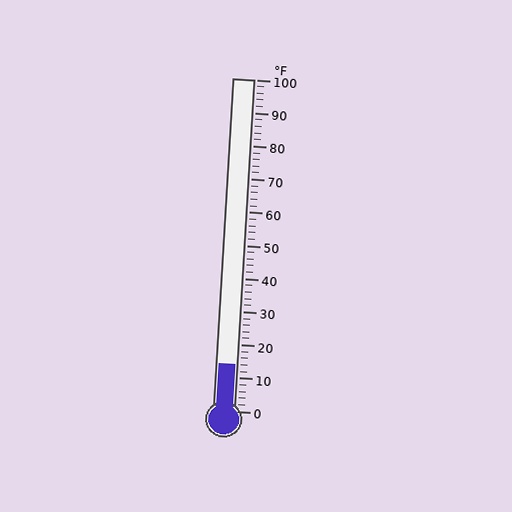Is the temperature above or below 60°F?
The temperature is below 60°F.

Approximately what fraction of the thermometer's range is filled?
The thermometer is filled to approximately 15% of its range.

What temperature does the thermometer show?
The thermometer shows approximately 14°F.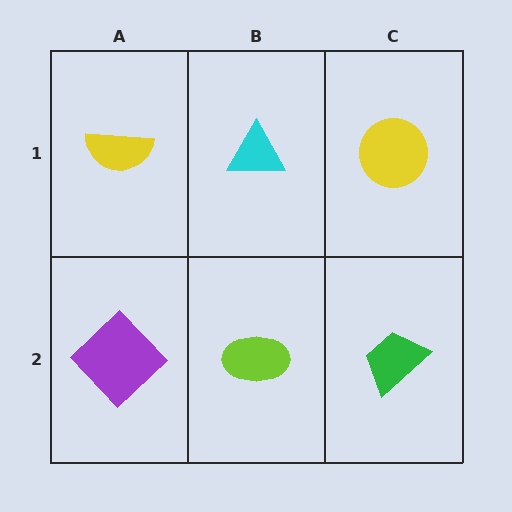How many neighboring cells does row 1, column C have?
2.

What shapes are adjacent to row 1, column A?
A purple diamond (row 2, column A), a cyan triangle (row 1, column B).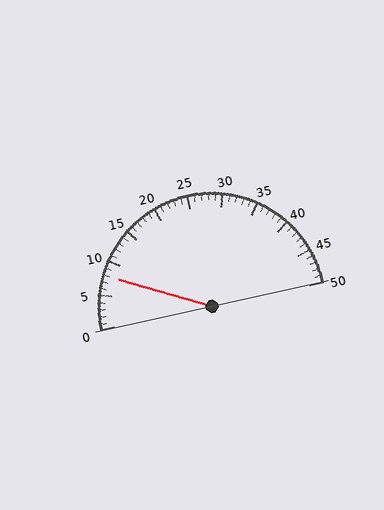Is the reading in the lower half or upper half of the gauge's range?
The reading is in the lower half of the range (0 to 50).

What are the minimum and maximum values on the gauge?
The gauge ranges from 0 to 50.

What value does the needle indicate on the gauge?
The needle indicates approximately 8.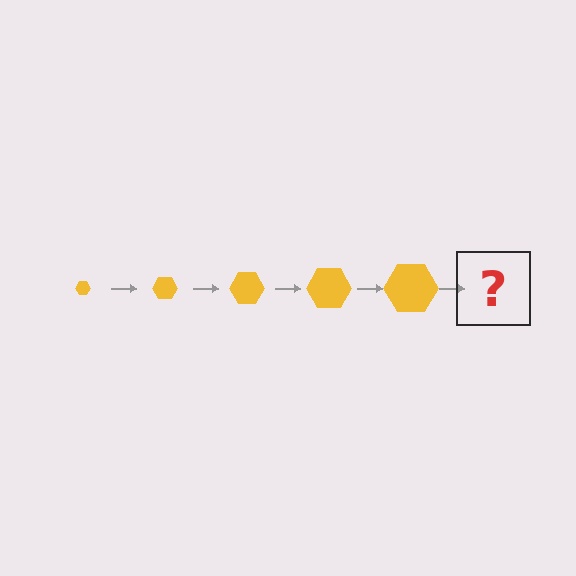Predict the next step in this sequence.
The next step is a yellow hexagon, larger than the previous one.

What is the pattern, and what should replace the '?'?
The pattern is that the hexagon gets progressively larger each step. The '?' should be a yellow hexagon, larger than the previous one.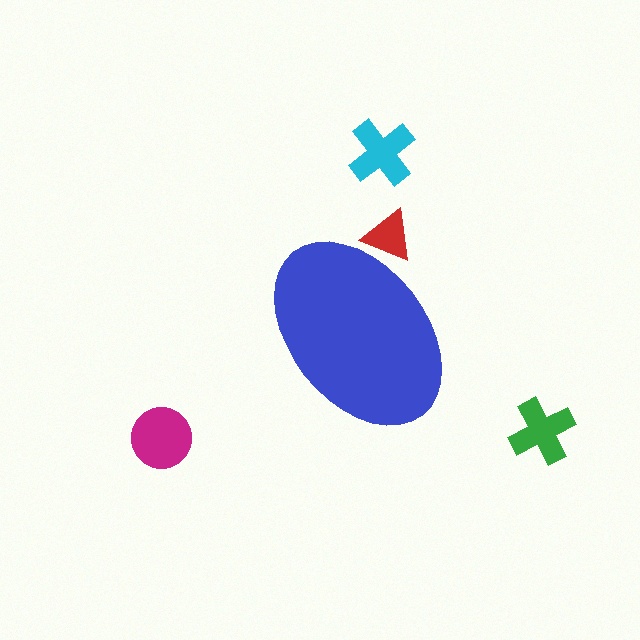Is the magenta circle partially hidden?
No, the magenta circle is fully visible.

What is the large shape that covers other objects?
A blue ellipse.